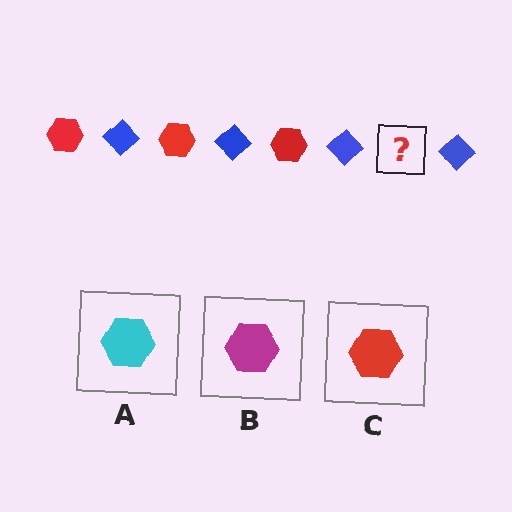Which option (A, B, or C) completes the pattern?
C.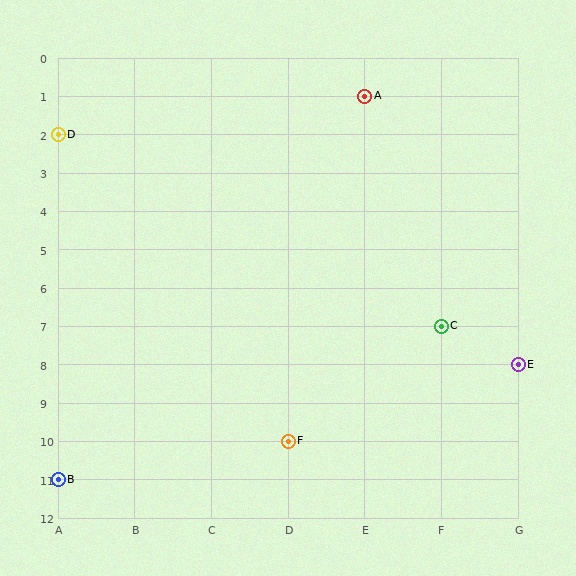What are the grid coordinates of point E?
Point E is at grid coordinates (G, 8).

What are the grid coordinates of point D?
Point D is at grid coordinates (A, 2).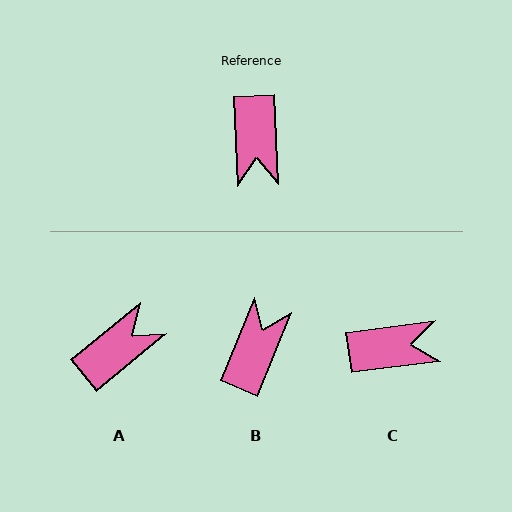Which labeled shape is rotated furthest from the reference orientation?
B, about 155 degrees away.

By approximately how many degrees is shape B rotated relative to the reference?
Approximately 155 degrees counter-clockwise.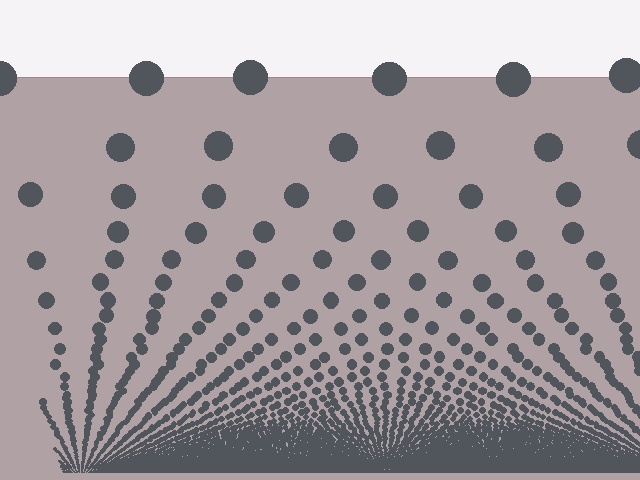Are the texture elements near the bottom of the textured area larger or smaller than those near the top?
Smaller. The gradient is inverted — elements near the bottom are smaller and denser.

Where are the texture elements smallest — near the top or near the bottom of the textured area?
Near the bottom.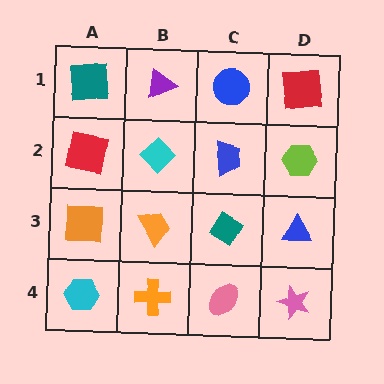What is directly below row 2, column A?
An orange square.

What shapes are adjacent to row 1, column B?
A cyan diamond (row 2, column B), a teal square (row 1, column A), a blue circle (row 1, column C).